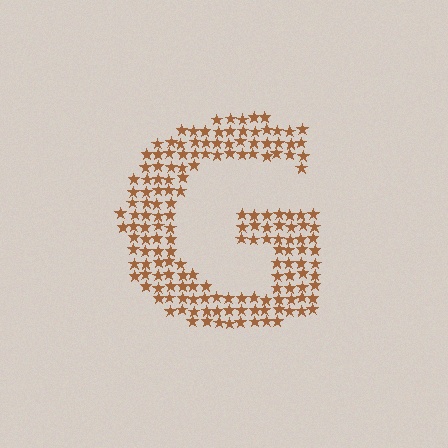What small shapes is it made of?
It is made of small stars.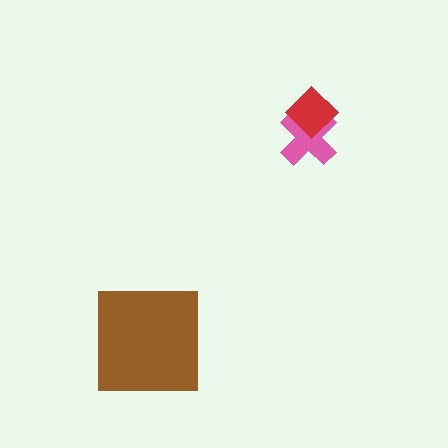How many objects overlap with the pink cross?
1 object overlaps with the pink cross.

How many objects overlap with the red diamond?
1 object overlaps with the red diamond.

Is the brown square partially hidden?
No, no other shape covers it.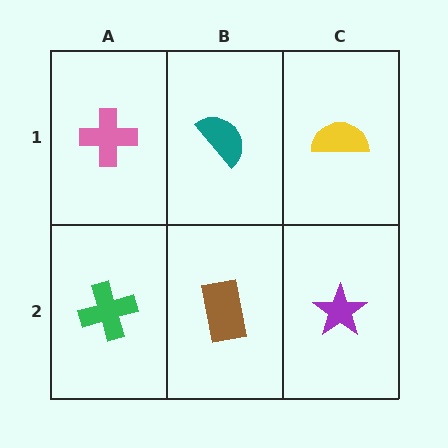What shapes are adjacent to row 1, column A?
A green cross (row 2, column A), a teal semicircle (row 1, column B).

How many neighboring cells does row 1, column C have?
2.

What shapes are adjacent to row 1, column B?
A brown rectangle (row 2, column B), a pink cross (row 1, column A), a yellow semicircle (row 1, column C).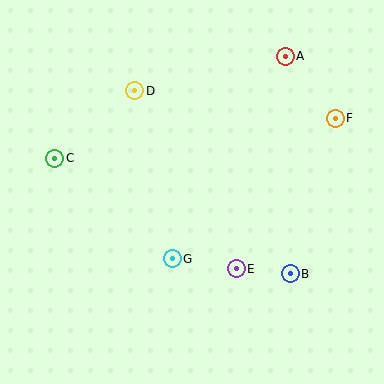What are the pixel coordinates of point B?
Point B is at (290, 274).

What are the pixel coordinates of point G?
Point G is at (172, 259).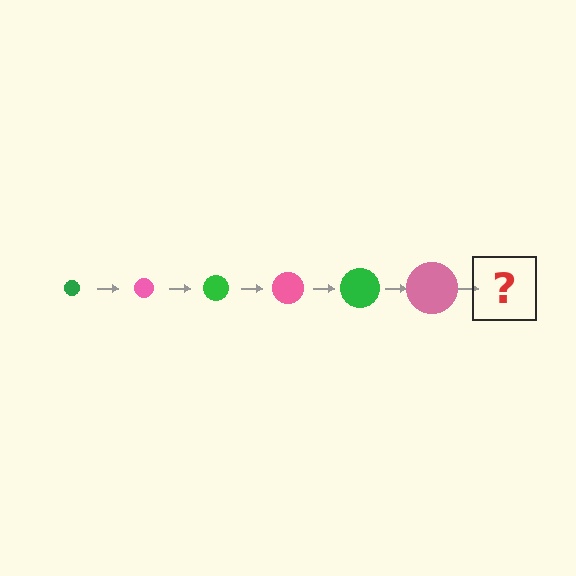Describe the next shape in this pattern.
It should be a green circle, larger than the previous one.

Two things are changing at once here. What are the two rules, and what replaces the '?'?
The two rules are that the circle grows larger each step and the color cycles through green and pink. The '?' should be a green circle, larger than the previous one.